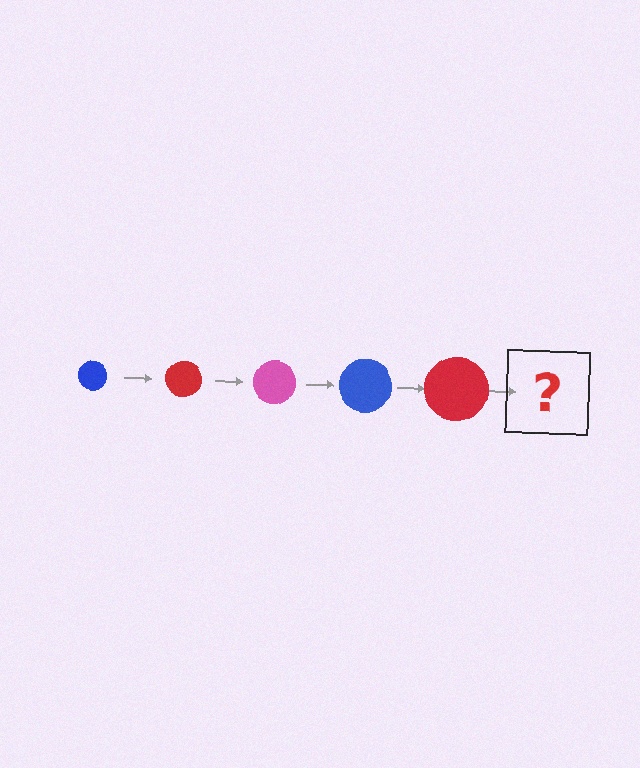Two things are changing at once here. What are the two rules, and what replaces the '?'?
The two rules are that the circle grows larger each step and the color cycles through blue, red, and pink. The '?' should be a pink circle, larger than the previous one.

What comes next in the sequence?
The next element should be a pink circle, larger than the previous one.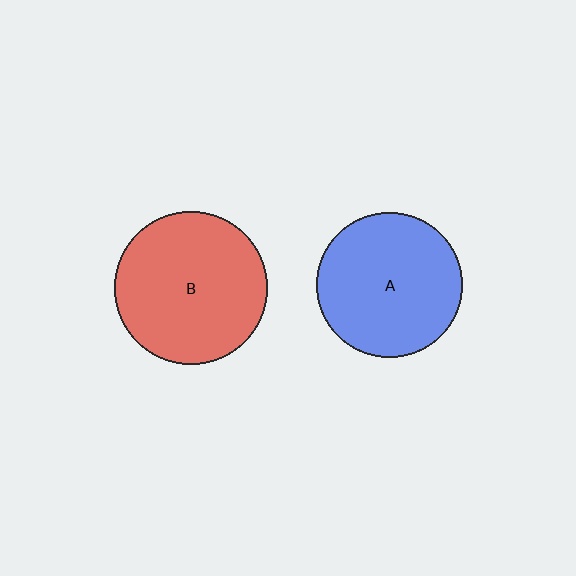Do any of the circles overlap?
No, none of the circles overlap.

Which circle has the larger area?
Circle B (red).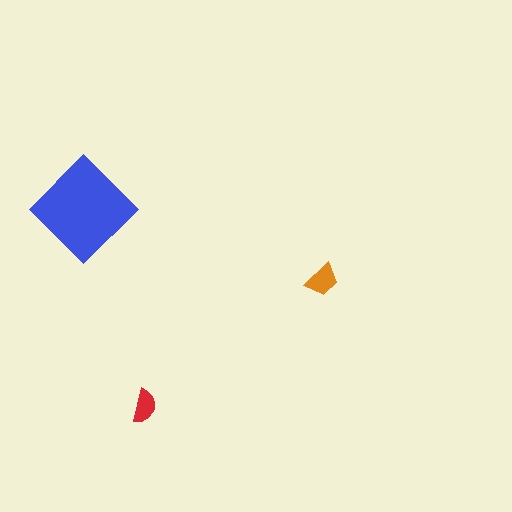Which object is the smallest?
The red semicircle.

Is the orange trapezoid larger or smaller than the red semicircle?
Larger.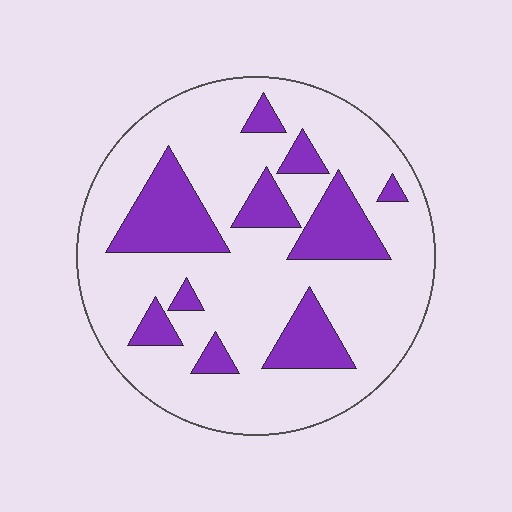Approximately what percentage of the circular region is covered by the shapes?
Approximately 25%.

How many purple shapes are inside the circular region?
10.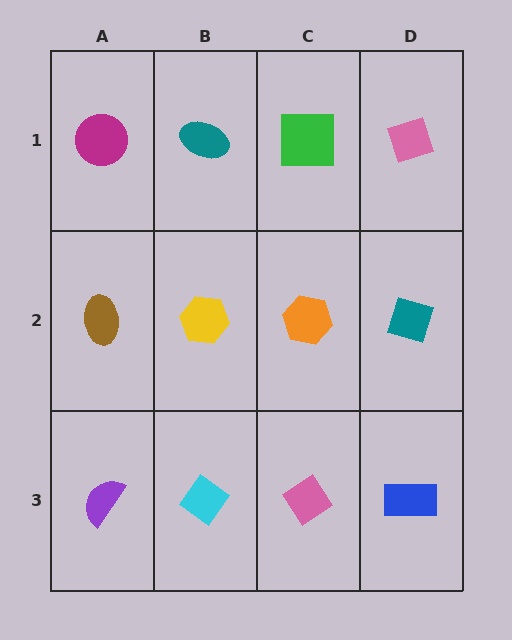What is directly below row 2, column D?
A blue rectangle.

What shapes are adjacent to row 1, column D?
A teal diamond (row 2, column D), a green square (row 1, column C).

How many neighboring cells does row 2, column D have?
3.